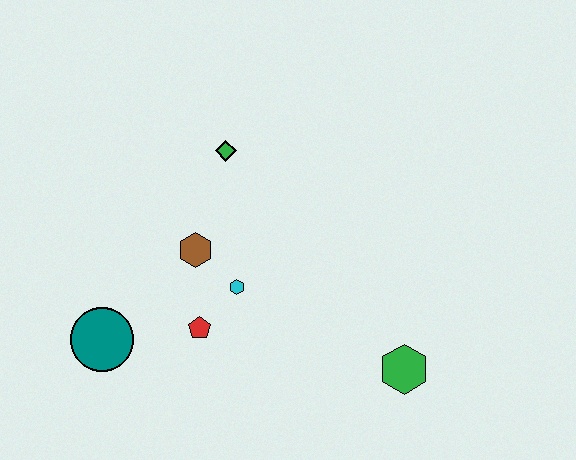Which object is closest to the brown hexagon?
The cyan hexagon is closest to the brown hexagon.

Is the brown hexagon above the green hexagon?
Yes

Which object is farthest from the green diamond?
The green hexagon is farthest from the green diamond.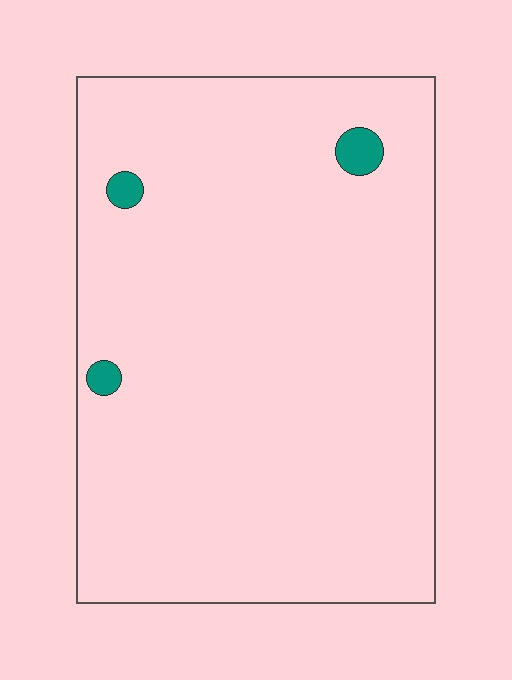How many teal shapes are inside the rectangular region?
3.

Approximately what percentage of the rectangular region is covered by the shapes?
Approximately 0%.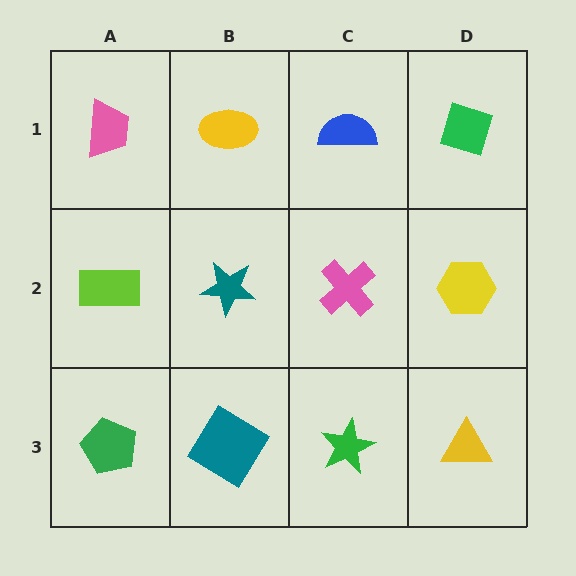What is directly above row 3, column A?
A lime rectangle.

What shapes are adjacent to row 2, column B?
A yellow ellipse (row 1, column B), a teal diamond (row 3, column B), a lime rectangle (row 2, column A), a pink cross (row 2, column C).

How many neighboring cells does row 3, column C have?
3.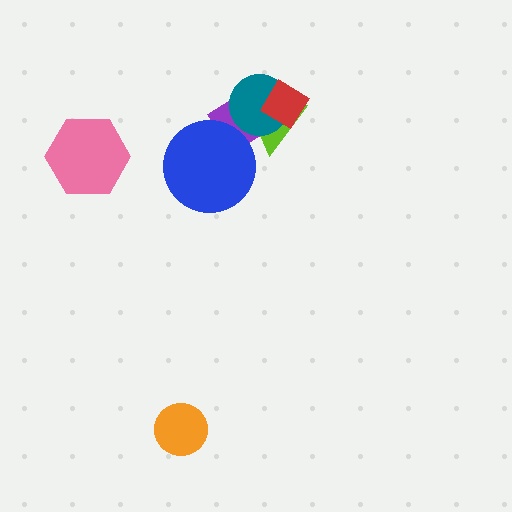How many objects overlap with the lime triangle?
3 objects overlap with the lime triangle.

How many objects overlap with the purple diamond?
4 objects overlap with the purple diamond.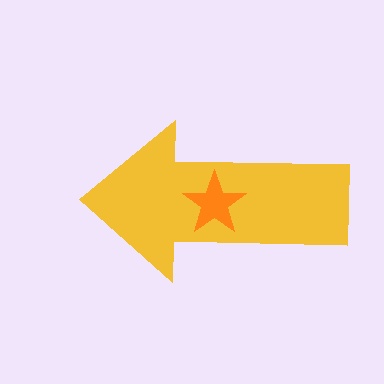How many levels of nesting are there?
2.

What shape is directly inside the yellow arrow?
The orange star.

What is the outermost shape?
The yellow arrow.